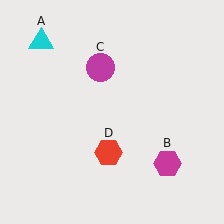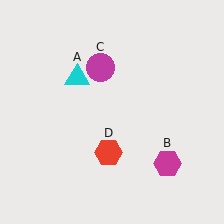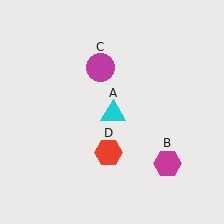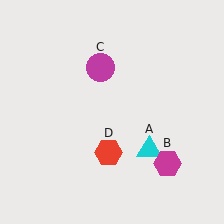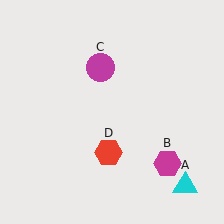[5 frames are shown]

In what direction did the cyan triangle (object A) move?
The cyan triangle (object A) moved down and to the right.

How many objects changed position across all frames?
1 object changed position: cyan triangle (object A).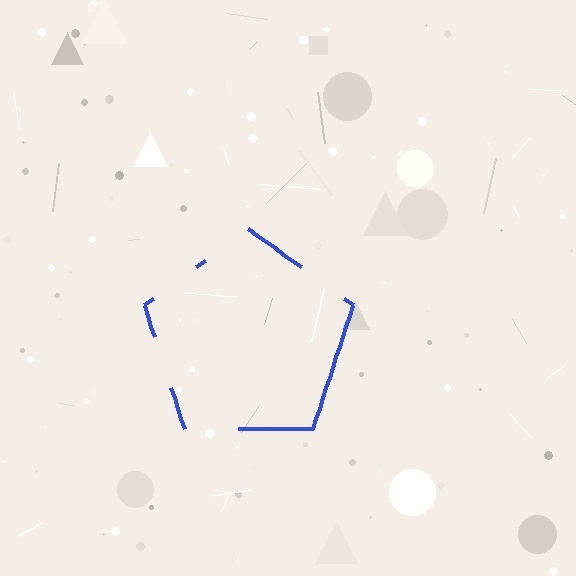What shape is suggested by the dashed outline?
The dashed outline suggests a pentagon.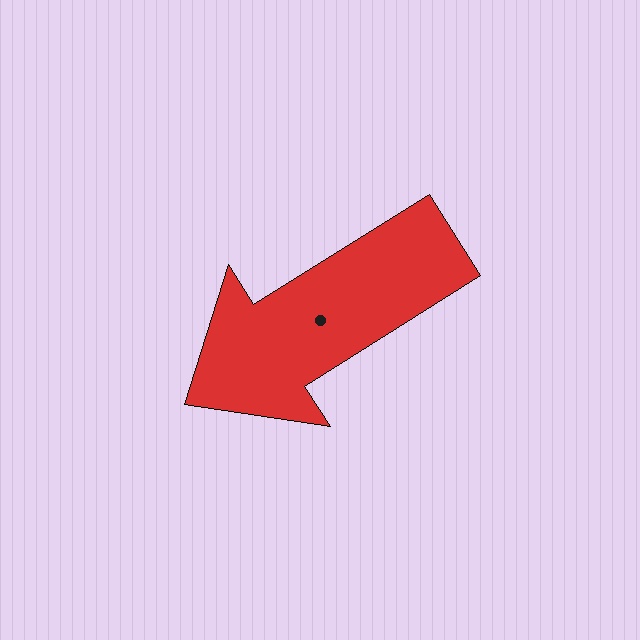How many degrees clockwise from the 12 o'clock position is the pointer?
Approximately 238 degrees.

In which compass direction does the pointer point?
Southwest.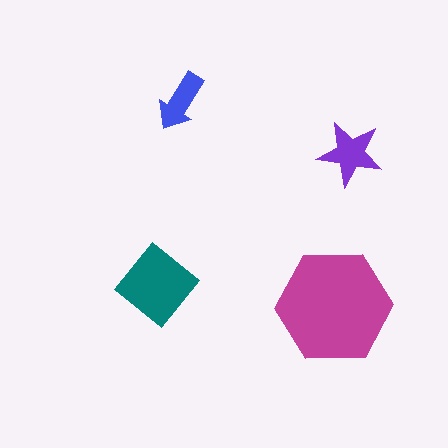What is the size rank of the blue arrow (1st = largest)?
4th.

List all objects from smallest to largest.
The blue arrow, the purple star, the teal diamond, the magenta hexagon.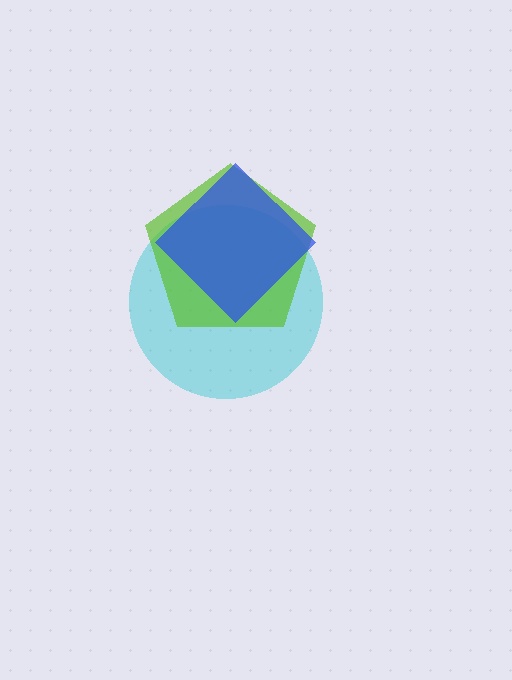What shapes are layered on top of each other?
The layered shapes are: a cyan circle, a lime pentagon, a blue diamond.